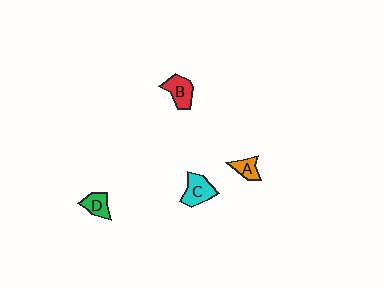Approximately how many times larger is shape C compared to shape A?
Approximately 1.7 times.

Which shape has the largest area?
Shape C (cyan).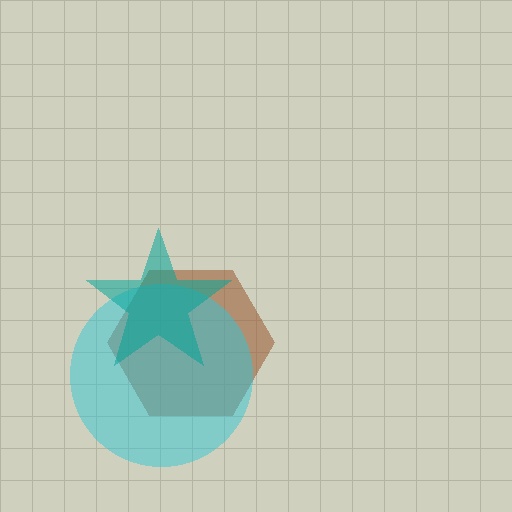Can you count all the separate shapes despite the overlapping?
Yes, there are 3 separate shapes.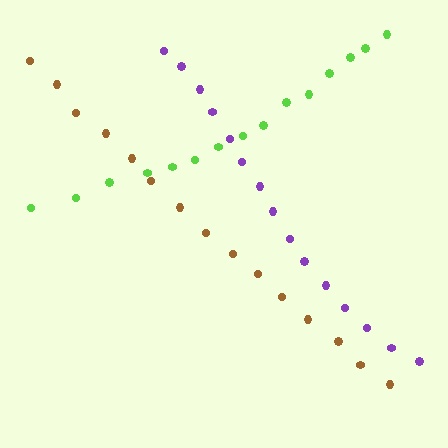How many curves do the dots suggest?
There are 3 distinct paths.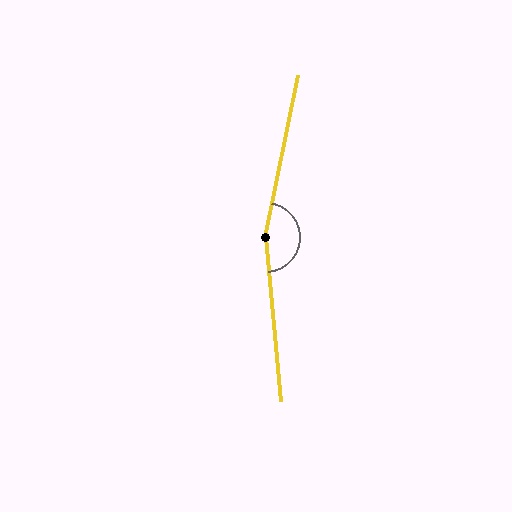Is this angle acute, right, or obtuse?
It is obtuse.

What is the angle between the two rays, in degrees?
Approximately 163 degrees.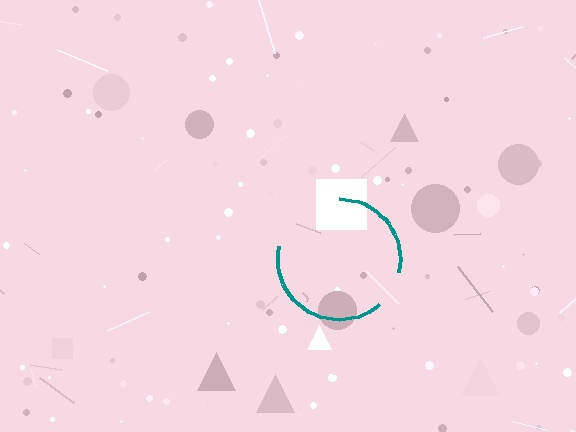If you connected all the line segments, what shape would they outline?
They would outline a circle.